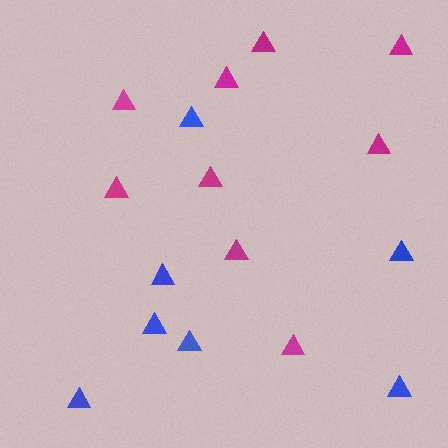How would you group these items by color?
There are 2 groups: one group of blue triangles (7) and one group of magenta triangles (9).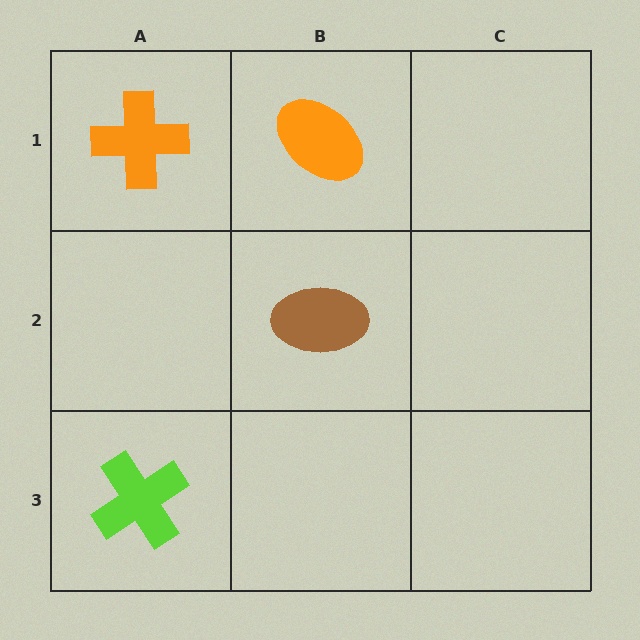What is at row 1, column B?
An orange ellipse.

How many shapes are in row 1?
2 shapes.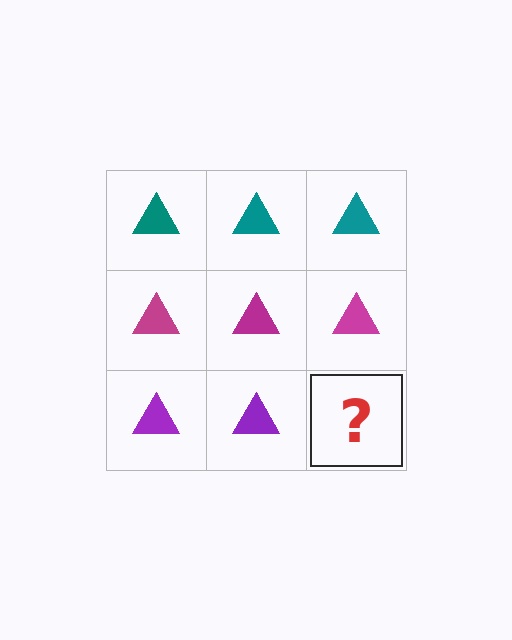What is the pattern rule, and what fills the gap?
The rule is that each row has a consistent color. The gap should be filled with a purple triangle.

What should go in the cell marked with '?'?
The missing cell should contain a purple triangle.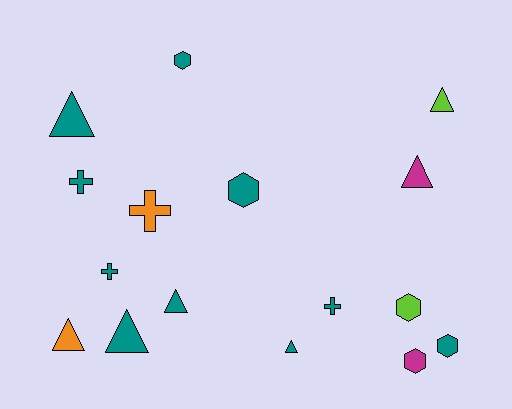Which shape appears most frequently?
Triangle, with 7 objects.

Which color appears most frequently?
Teal, with 10 objects.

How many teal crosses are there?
There are 3 teal crosses.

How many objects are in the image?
There are 16 objects.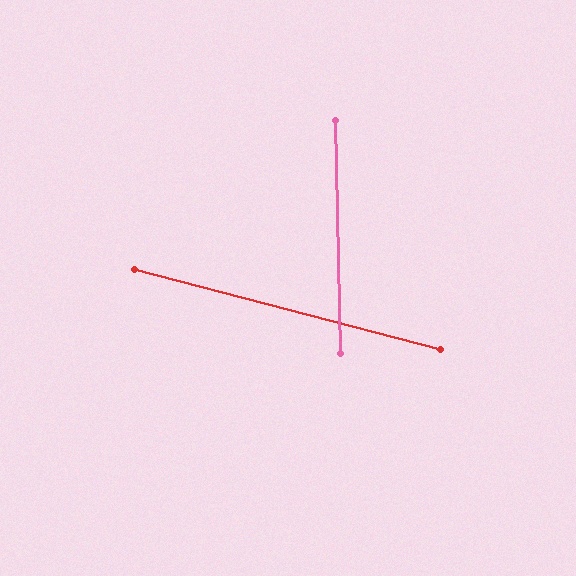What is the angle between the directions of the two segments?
Approximately 74 degrees.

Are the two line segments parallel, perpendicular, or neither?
Neither parallel nor perpendicular — they differ by about 74°.